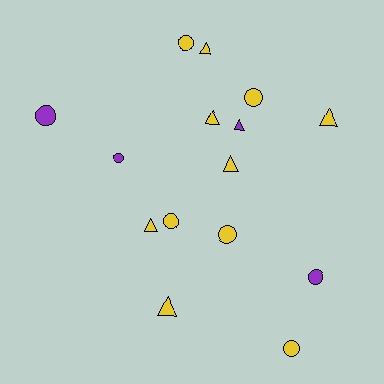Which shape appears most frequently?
Circle, with 8 objects.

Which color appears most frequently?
Yellow, with 11 objects.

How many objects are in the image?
There are 15 objects.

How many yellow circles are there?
There are 5 yellow circles.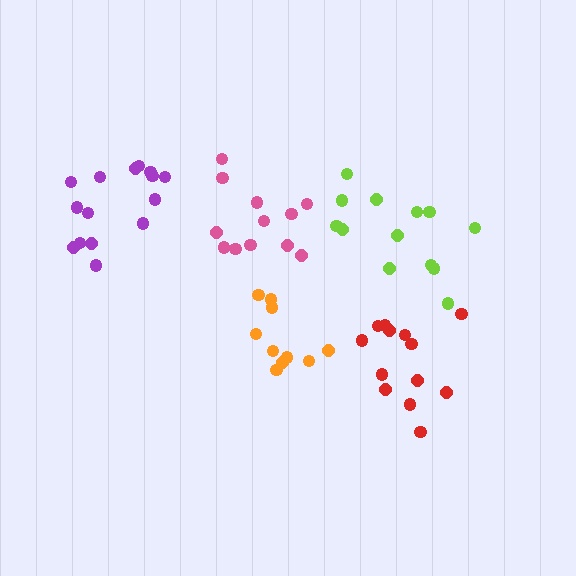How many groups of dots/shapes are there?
There are 5 groups.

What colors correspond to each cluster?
The clusters are colored: purple, red, lime, pink, orange.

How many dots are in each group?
Group 1: 15 dots, Group 2: 13 dots, Group 3: 13 dots, Group 4: 12 dots, Group 5: 10 dots (63 total).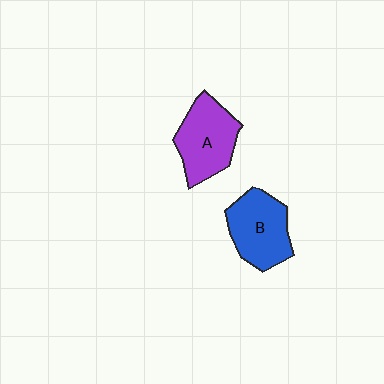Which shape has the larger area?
Shape A (purple).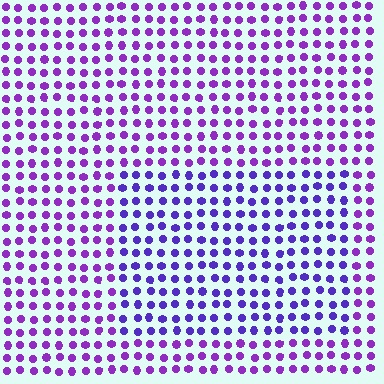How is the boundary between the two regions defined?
The boundary is defined purely by a slight shift in hue (about 26 degrees). Spacing, size, and orientation are identical on both sides.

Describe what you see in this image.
The image is filled with small purple elements in a uniform arrangement. A rectangle-shaped region is visible where the elements are tinted to a slightly different hue, forming a subtle color boundary.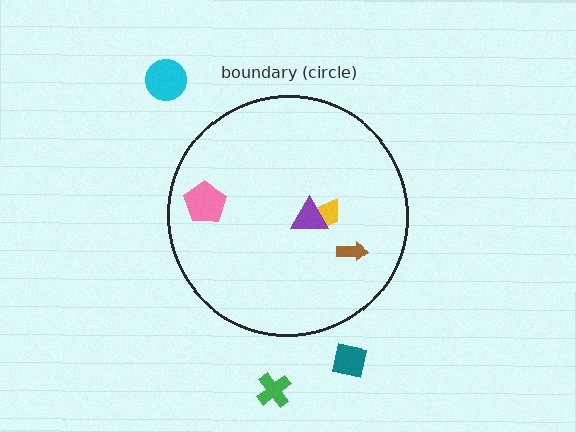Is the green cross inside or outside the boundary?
Outside.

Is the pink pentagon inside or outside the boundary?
Inside.